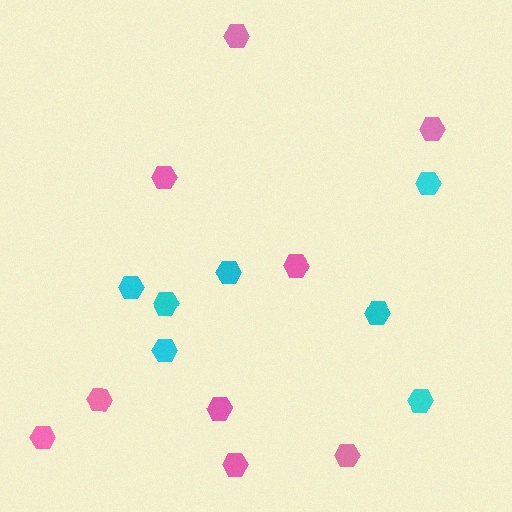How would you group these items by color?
There are 2 groups: one group of pink hexagons (9) and one group of cyan hexagons (7).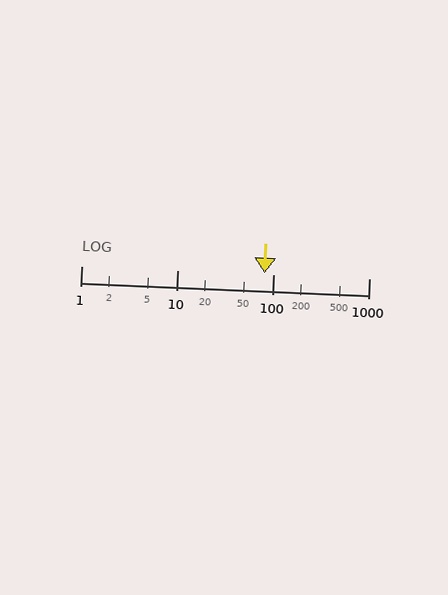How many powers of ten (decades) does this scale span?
The scale spans 3 decades, from 1 to 1000.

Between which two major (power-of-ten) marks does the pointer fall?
The pointer is between 10 and 100.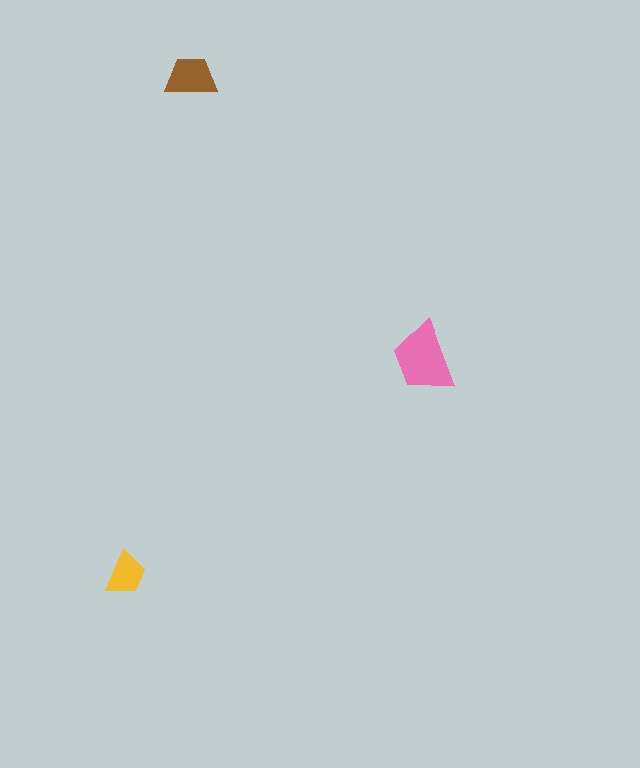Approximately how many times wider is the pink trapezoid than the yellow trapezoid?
About 1.5 times wider.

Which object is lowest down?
The yellow trapezoid is bottommost.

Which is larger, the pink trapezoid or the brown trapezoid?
The pink one.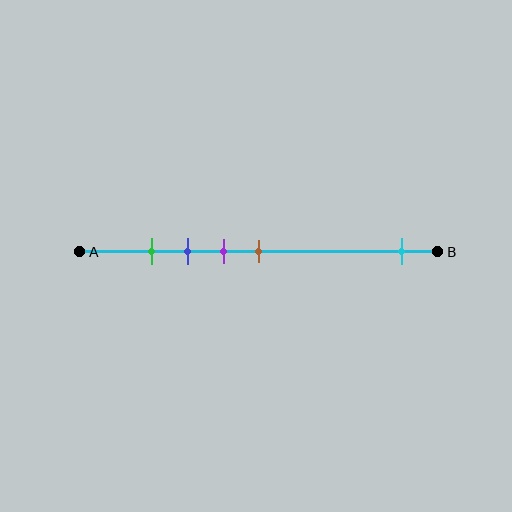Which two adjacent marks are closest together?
The green and blue marks are the closest adjacent pair.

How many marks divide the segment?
There are 5 marks dividing the segment.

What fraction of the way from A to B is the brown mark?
The brown mark is approximately 50% (0.5) of the way from A to B.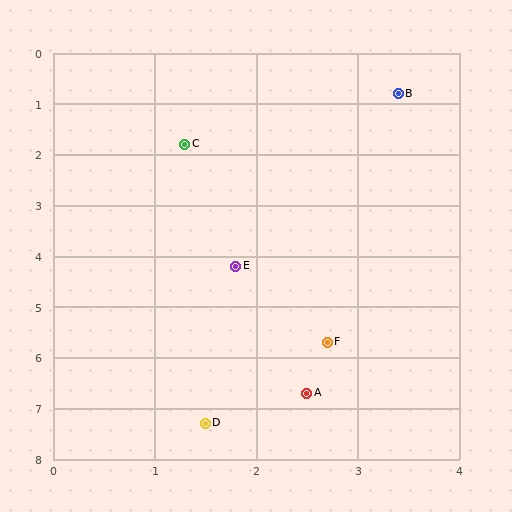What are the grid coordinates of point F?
Point F is at approximately (2.7, 5.7).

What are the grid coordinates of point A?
Point A is at approximately (2.5, 6.7).